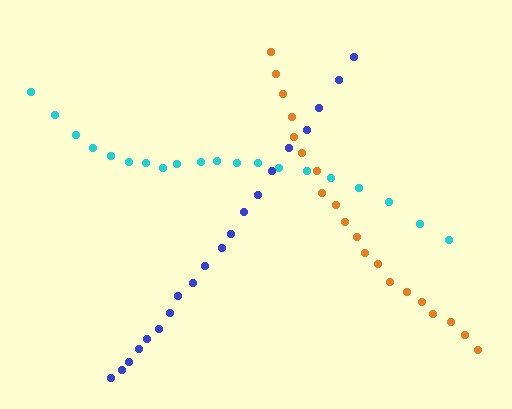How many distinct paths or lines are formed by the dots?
There are 3 distinct paths.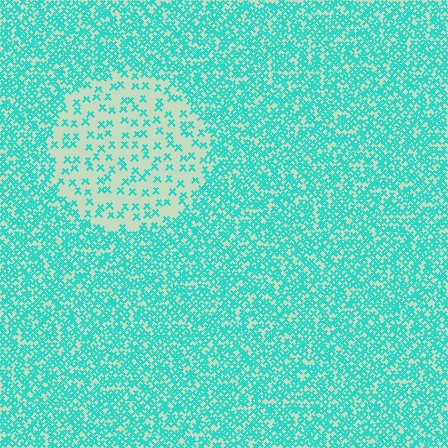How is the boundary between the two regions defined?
The boundary is defined by a change in element density (approximately 3.1x ratio). All elements are the same color, size, and shape.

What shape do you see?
I see a circle.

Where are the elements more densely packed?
The elements are more densely packed outside the circle boundary.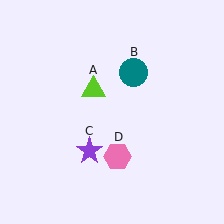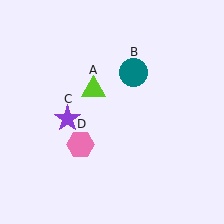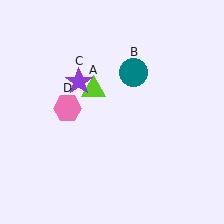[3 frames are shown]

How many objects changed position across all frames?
2 objects changed position: purple star (object C), pink hexagon (object D).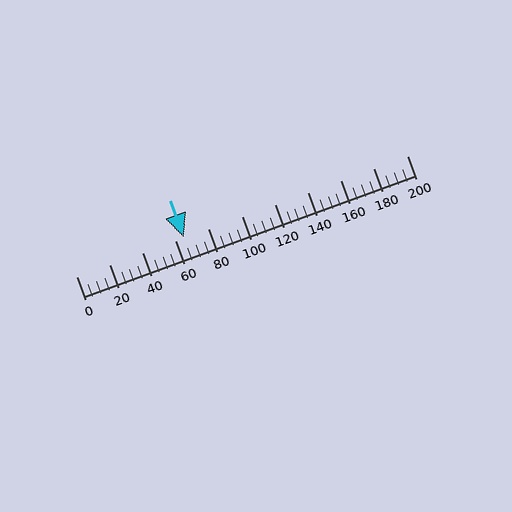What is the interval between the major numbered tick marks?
The major tick marks are spaced 20 units apart.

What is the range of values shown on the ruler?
The ruler shows values from 0 to 200.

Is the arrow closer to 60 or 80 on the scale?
The arrow is closer to 60.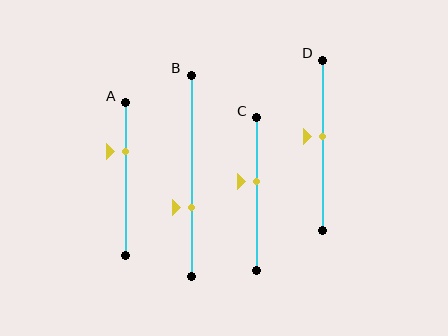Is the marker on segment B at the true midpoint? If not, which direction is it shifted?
No, the marker on segment B is shifted downward by about 16% of the segment length.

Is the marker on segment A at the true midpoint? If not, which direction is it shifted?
No, the marker on segment A is shifted upward by about 18% of the segment length.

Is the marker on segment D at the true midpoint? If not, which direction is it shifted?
No, the marker on segment D is shifted upward by about 5% of the segment length.